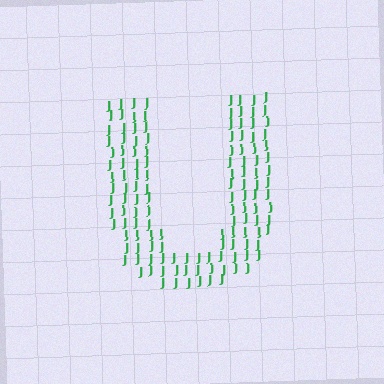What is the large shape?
The large shape is the letter U.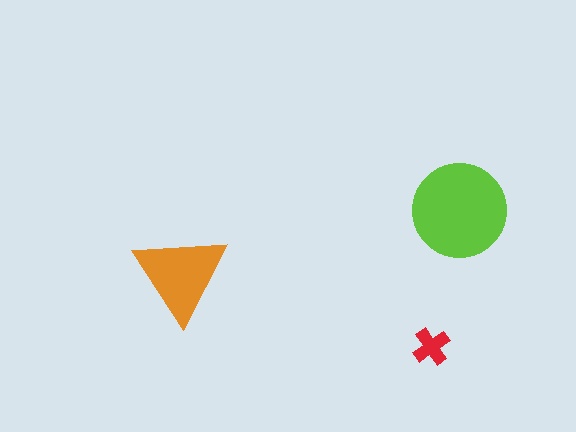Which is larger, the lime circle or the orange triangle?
The lime circle.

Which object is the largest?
The lime circle.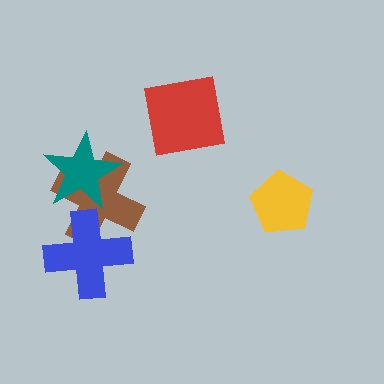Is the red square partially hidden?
No, no other shape covers it.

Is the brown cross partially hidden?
Yes, it is partially covered by another shape.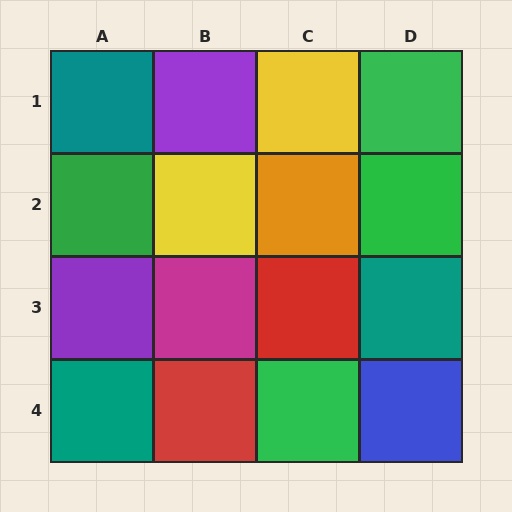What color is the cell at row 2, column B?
Yellow.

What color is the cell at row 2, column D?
Green.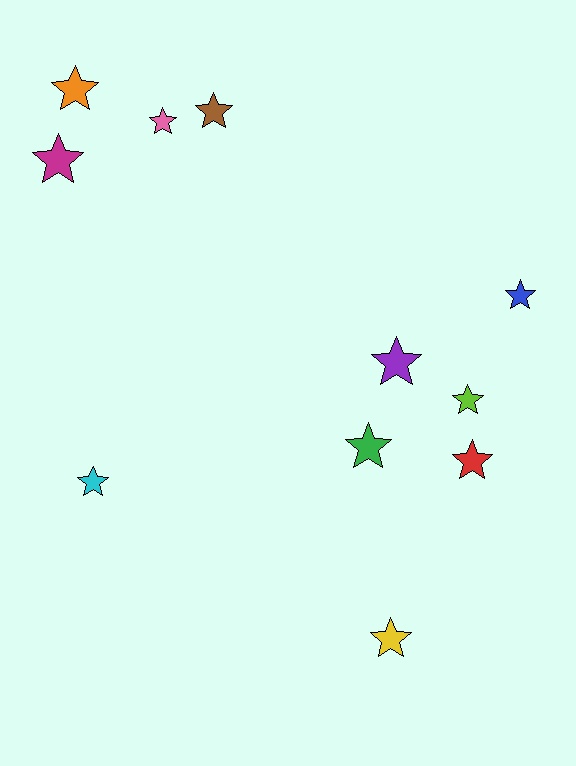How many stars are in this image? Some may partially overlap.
There are 11 stars.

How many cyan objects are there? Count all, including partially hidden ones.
There is 1 cyan object.